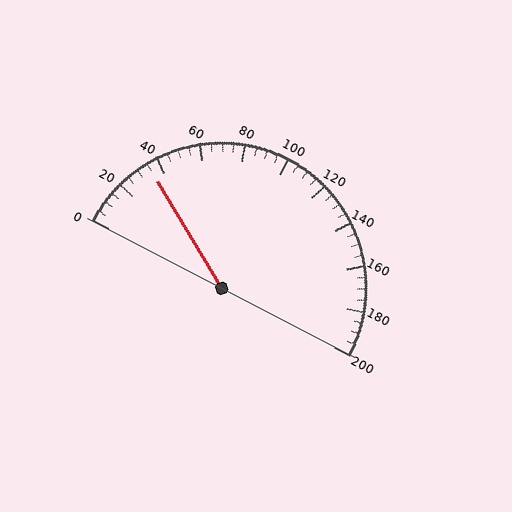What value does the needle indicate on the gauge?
The needle indicates approximately 35.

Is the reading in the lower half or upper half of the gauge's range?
The reading is in the lower half of the range (0 to 200).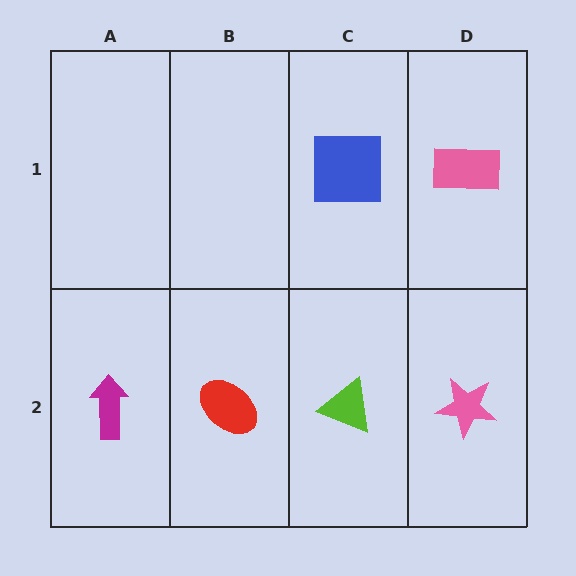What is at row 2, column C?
A lime triangle.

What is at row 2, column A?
A magenta arrow.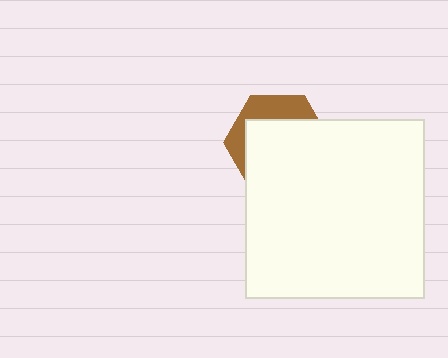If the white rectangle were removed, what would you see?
You would see the complete brown hexagon.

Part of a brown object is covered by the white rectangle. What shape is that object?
It is a hexagon.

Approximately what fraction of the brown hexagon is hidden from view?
Roughly 68% of the brown hexagon is hidden behind the white rectangle.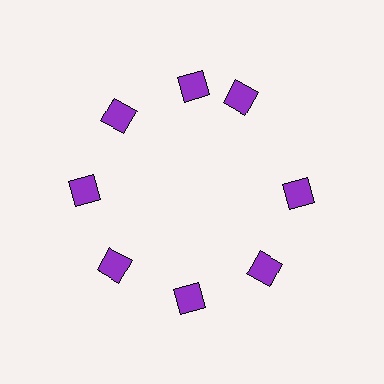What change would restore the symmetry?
The symmetry would be restored by rotating it back into even spacing with its neighbors so that all 8 diamonds sit at equal angles and equal distance from the center.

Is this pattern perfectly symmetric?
No. The 8 purple diamonds are arranged in a ring, but one element near the 2 o'clock position is rotated out of alignment along the ring, breaking the 8-fold rotational symmetry.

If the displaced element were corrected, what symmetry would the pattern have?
It would have 8-fold rotational symmetry — the pattern would map onto itself every 45 degrees.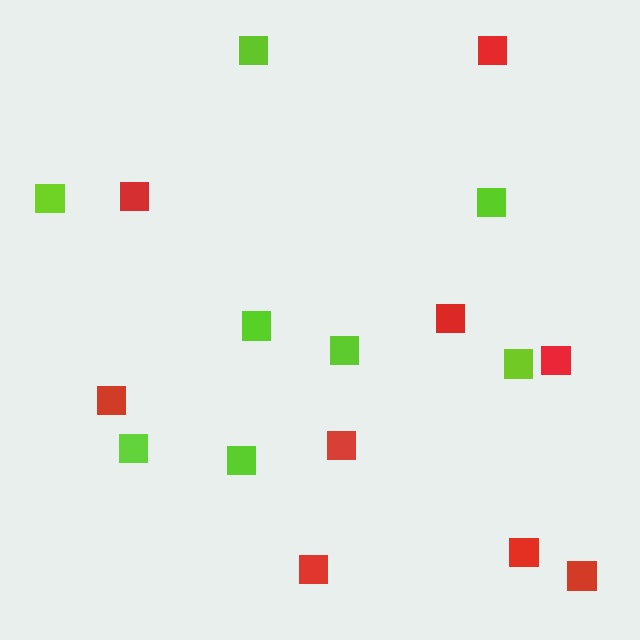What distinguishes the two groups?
There are 2 groups: one group of lime squares (8) and one group of red squares (9).